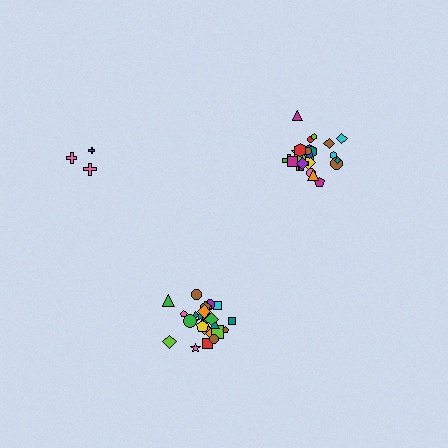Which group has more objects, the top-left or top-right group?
The top-right group.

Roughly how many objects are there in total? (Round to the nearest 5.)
Roughly 55 objects in total.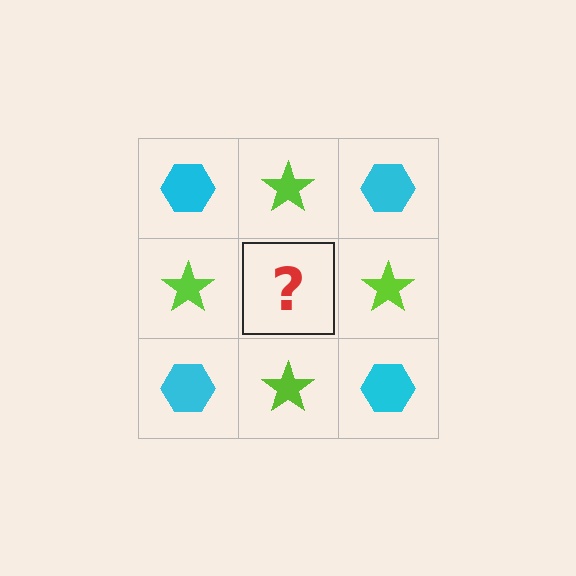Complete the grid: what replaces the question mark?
The question mark should be replaced with a cyan hexagon.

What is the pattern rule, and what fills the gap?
The rule is that it alternates cyan hexagon and lime star in a checkerboard pattern. The gap should be filled with a cyan hexagon.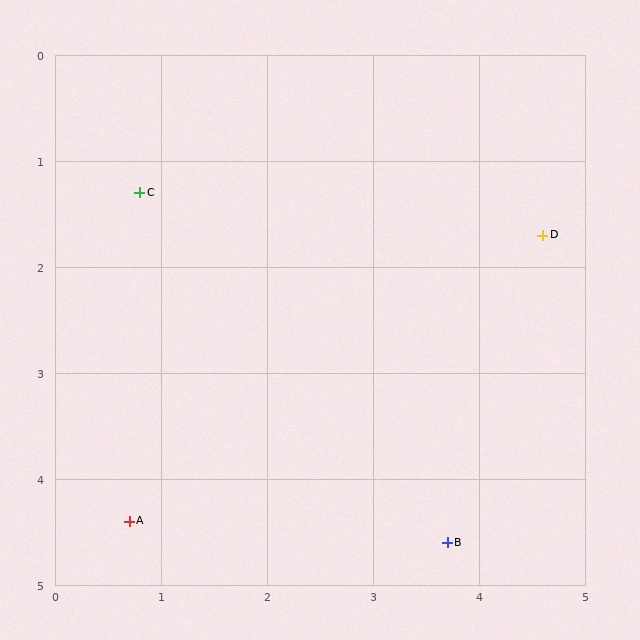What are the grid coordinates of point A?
Point A is at approximately (0.7, 4.4).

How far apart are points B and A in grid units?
Points B and A are about 3.0 grid units apart.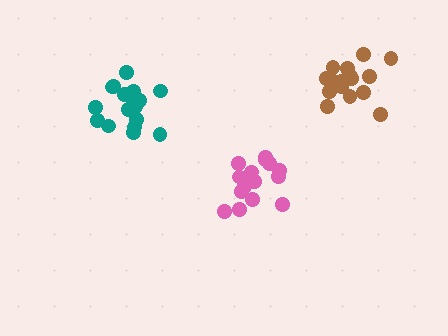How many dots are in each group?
Group 1: 18 dots, Group 2: 16 dots, Group 3: 17 dots (51 total).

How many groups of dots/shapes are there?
There are 3 groups.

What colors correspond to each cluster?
The clusters are colored: teal, pink, brown.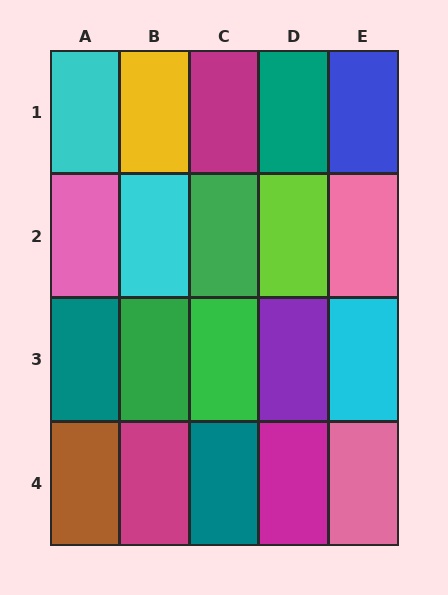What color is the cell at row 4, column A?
Brown.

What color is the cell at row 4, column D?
Magenta.